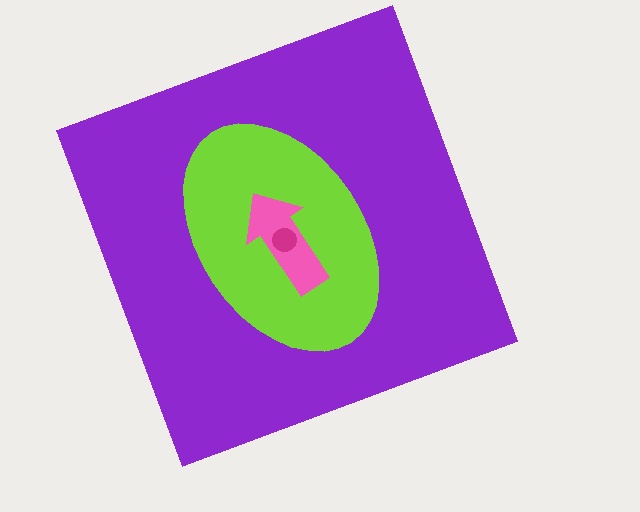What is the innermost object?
The magenta circle.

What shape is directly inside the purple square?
The lime ellipse.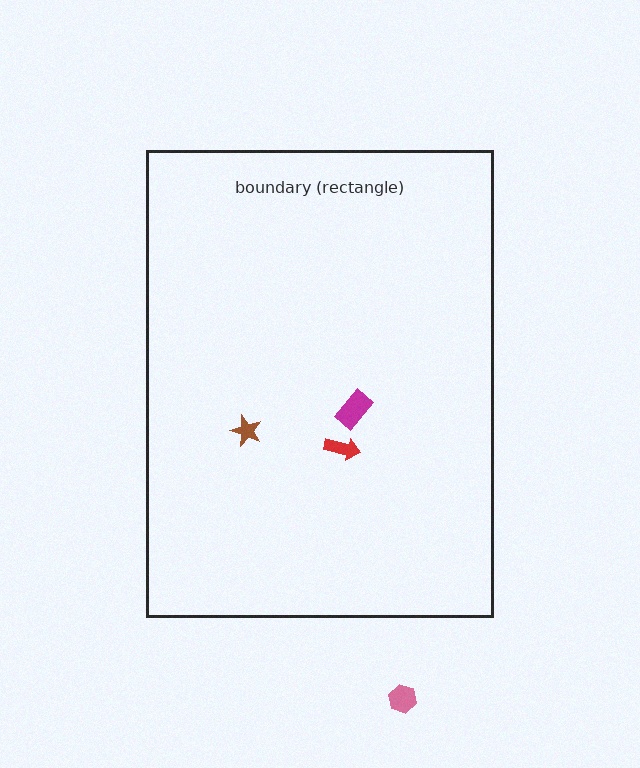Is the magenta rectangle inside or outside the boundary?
Inside.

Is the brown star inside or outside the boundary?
Inside.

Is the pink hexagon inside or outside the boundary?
Outside.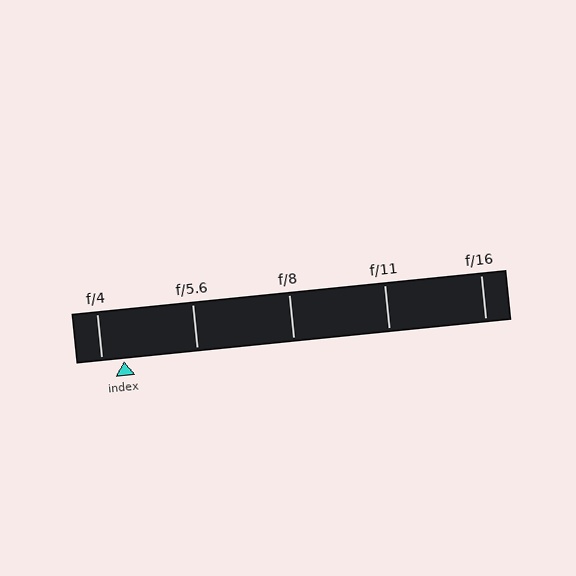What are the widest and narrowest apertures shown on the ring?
The widest aperture shown is f/4 and the narrowest is f/16.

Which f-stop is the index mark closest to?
The index mark is closest to f/4.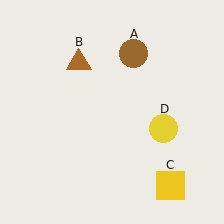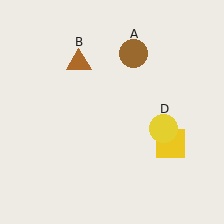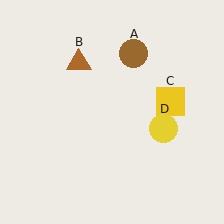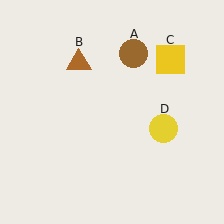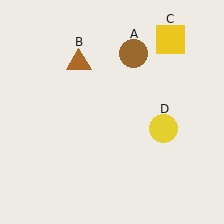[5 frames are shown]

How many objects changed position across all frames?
1 object changed position: yellow square (object C).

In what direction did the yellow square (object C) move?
The yellow square (object C) moved up.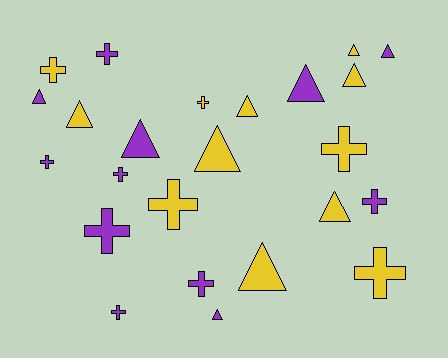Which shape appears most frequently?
Triangle, with 12 objects.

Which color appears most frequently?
Purple, with 12 objects.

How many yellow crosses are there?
There are 5 yellow crosses.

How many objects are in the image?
There are 24 objects.